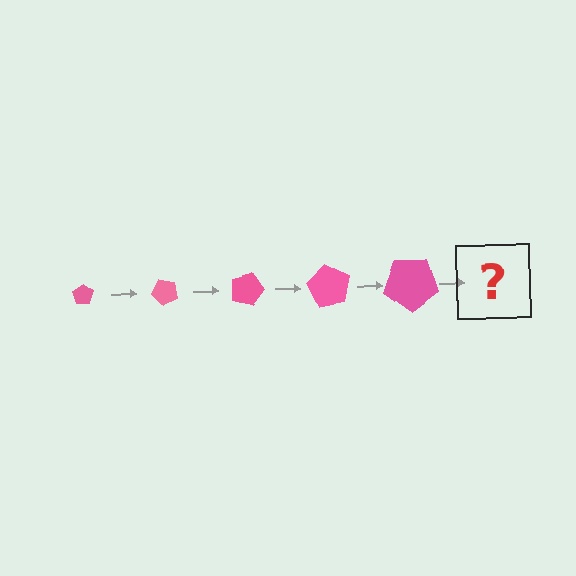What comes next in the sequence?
The next element should be a pentagon, larger than the previous one and rotated 225 degrees from the start.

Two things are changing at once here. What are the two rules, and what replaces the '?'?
The two rules are that the pentagon grows larger each step and it rotates 45 degrees each step. The '?' should be a pentagon, larger than the previous one and rotated 225 degrees from the start.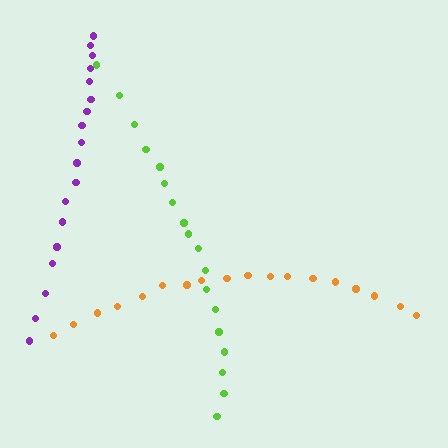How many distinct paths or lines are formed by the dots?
There are 3 distinct paths.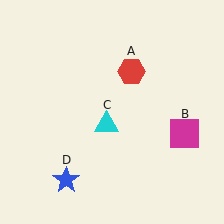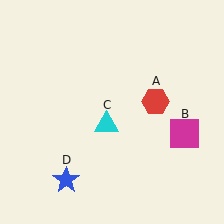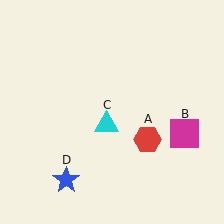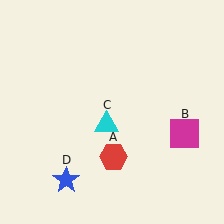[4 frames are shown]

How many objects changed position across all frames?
1 object changed position: red hexagon (object A).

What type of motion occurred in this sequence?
The red hexagon (object A) rotated clockwise around the center of the scene.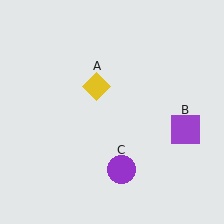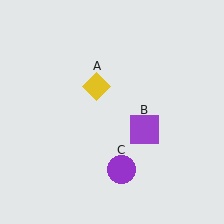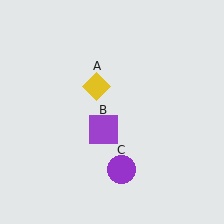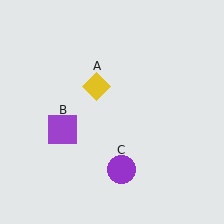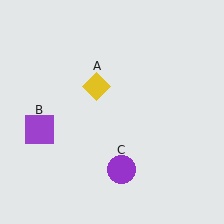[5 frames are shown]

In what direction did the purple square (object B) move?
The purple square (object B) moved left.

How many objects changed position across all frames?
1 object changed position: purple square (object B).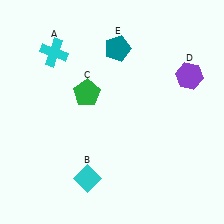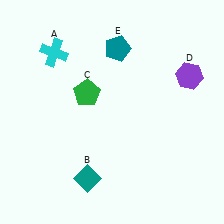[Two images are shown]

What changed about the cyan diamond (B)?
In Image 1, B is cyan. In Image 2, it changed to teal.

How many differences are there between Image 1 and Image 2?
There is 1 difference between the two images.